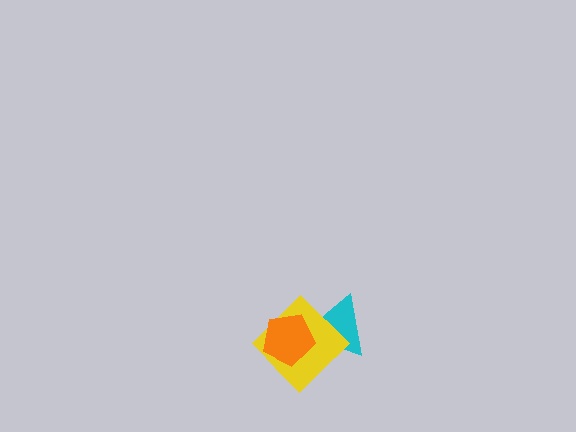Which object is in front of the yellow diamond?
The orange pentagon is in front of the yellow diamond.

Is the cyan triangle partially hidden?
Yes, it is partially covered by another shape.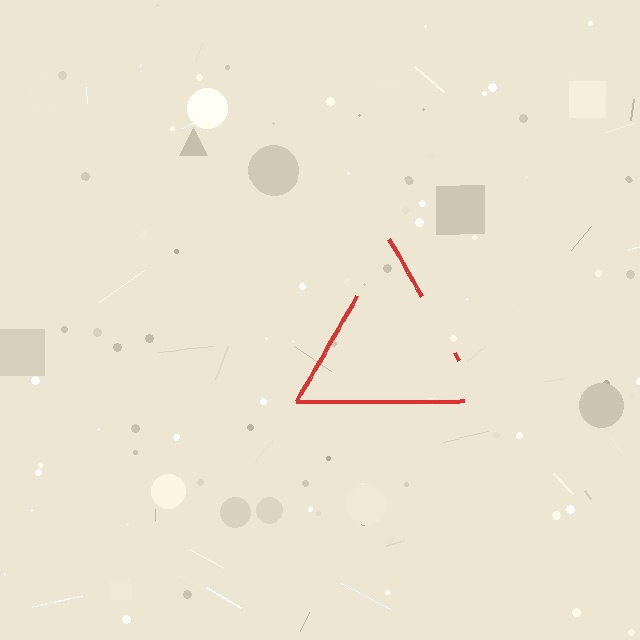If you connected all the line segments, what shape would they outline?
They would outline a triangle.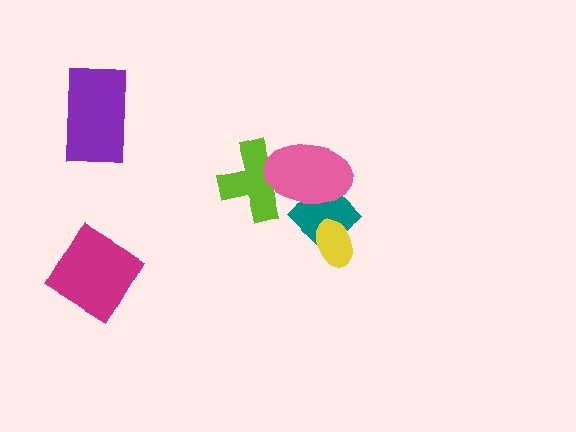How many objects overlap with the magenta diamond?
0 objects overlap with the magenta diamond.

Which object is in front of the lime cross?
The pink ellipse is in front of the lime cross.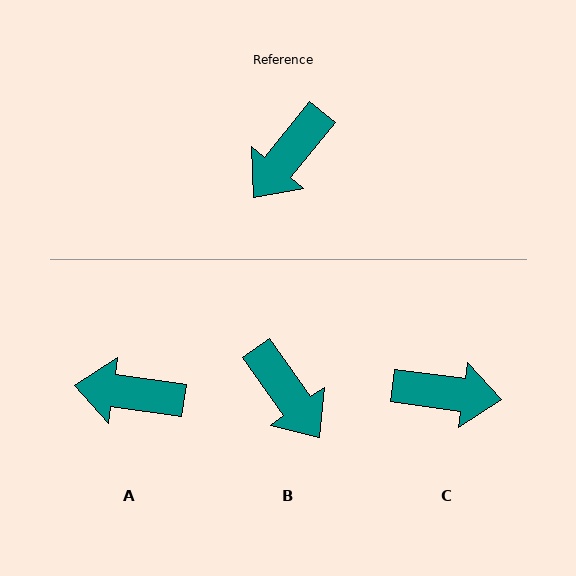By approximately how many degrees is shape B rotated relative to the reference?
Approximately 74 degrees counter-clockwise.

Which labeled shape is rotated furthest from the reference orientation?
C, about 121 degrees away.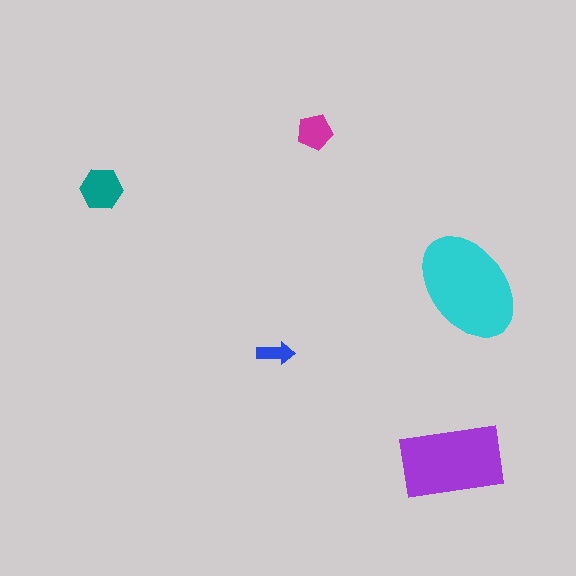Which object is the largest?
The cyan ellipse.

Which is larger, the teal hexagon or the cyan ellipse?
The cyan ellipse.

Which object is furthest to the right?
The cyan ellipse is rightmost.